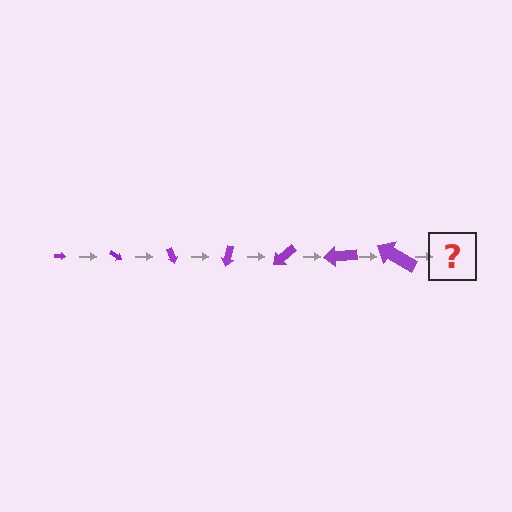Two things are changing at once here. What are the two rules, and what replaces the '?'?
The two rules are that the arrow grows larger each step and it rotates 35 degrees each step. The '?' should be an arrow, larger than the previous one and rotated 245 degrees from the start.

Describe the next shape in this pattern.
It should be an arrow, larger than the previous one and rotated 245 degrees from the start.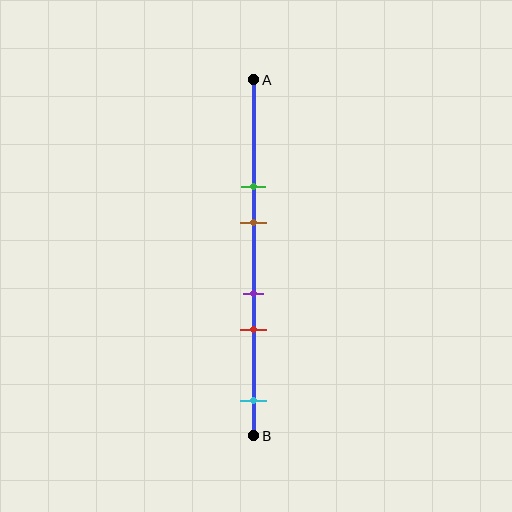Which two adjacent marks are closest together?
The purple and red marks are the closest adjacent pair.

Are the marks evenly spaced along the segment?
No, the marks are not evenly spaced.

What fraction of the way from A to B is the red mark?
The red mark is approximately 70% (0.7) of the way from A to B.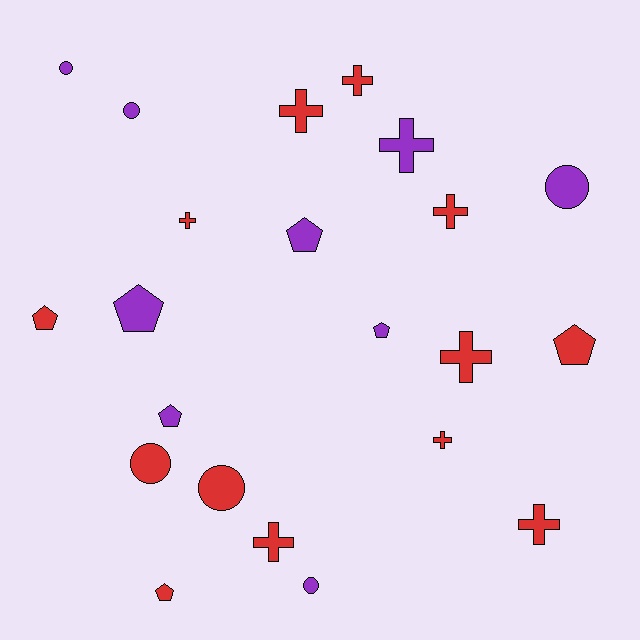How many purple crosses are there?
There is 1 purple cross.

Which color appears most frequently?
Red, with 13 objects.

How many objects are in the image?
There are 22 objects.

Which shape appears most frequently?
Cross, with 9 objects.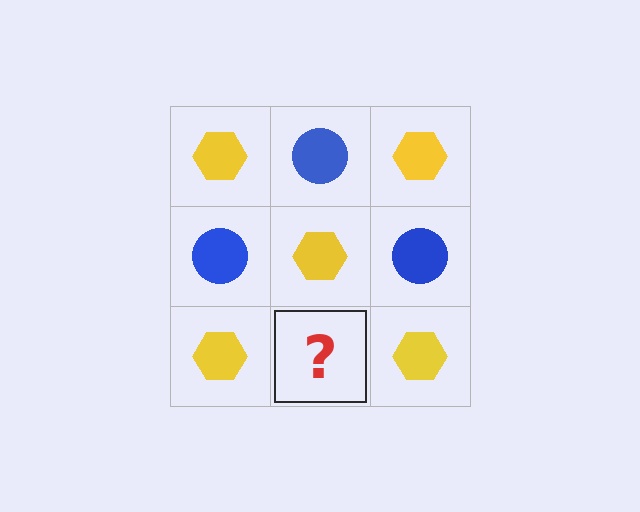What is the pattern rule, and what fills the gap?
The rule is that it alternates yellow hexagon and blue circle in a checkerboard pattern. The gap should be filled with a blue circle.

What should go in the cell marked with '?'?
The missing cell should contain a blue circle.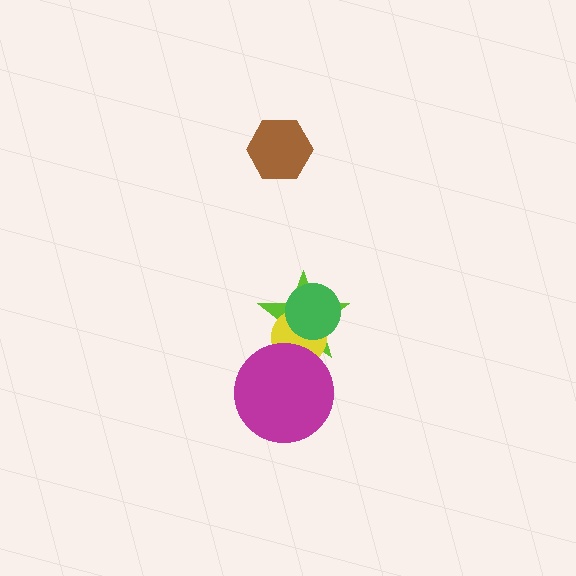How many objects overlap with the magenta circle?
2 objects overlap with the magenta circle.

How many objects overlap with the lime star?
3 objects overlap with the lime star.